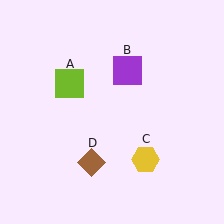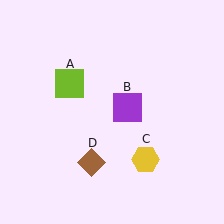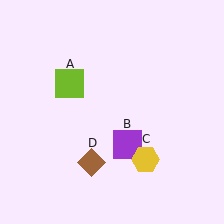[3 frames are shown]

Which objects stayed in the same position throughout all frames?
Lime square (object A) and yellow hexagon (object C) and brown diamond (object D) remained stationary.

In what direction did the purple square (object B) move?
The purple square (object B) moved down.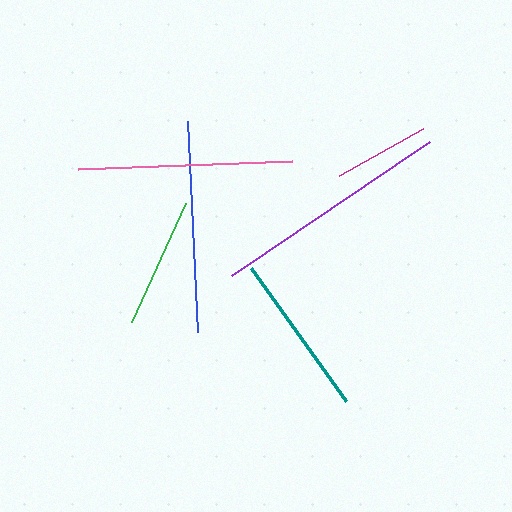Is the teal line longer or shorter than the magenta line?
The teal line is longer than the magenta line.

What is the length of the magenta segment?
The magenta segment is approximately 96 pixels long.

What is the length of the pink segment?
The pink segment is approximately 214 pixels long.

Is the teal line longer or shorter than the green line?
The teal line is longer than the green line.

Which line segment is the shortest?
The magenta line is the shortest at approximately 96 pixels.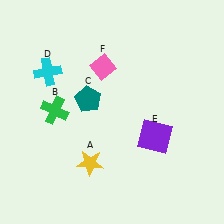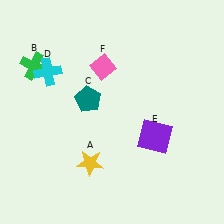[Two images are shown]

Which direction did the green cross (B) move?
The green cross (B) moved up.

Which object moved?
The green cross (B) moved up.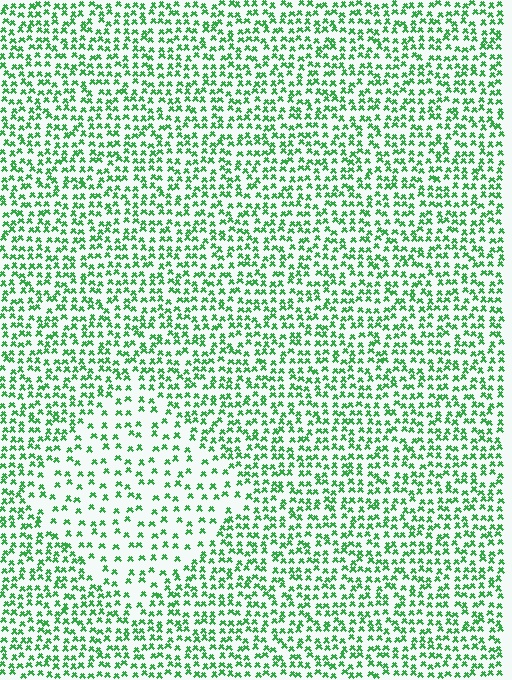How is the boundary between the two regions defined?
The boundary is defined by a change in element density (approximately 2.0x ratio). All elements are the same color, size, and shape.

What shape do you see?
I see a diamond.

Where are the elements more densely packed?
The elements are more densely packed outside the diamond boundary.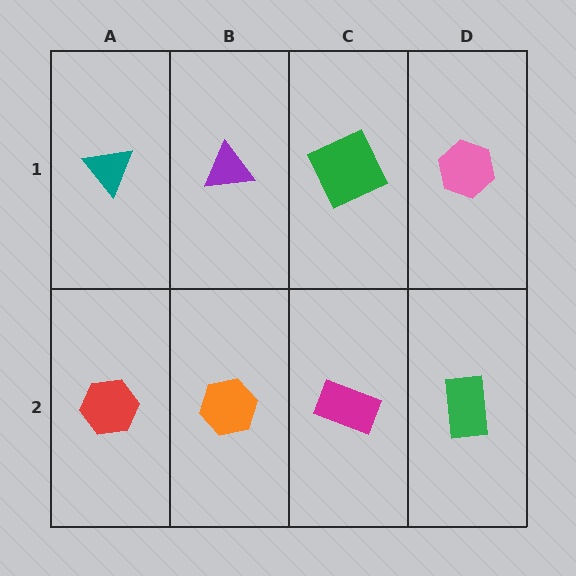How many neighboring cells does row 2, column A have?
2.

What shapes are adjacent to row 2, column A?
A teal triangle (row 1, column A), an orange hexagon (row 2, column B).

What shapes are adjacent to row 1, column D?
A green rectangle (row 2, column D), a green square (row 1, column C).